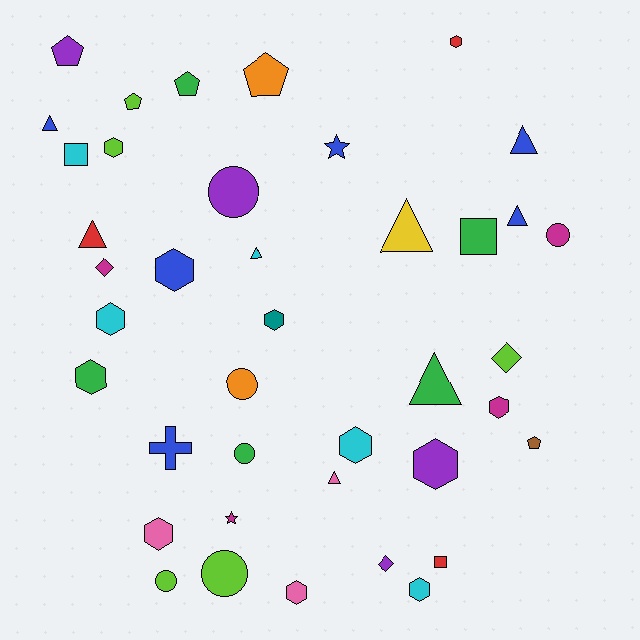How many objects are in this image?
There are 40 objects.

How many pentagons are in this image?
There are 5 pentagons.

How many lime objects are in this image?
There are 5 lime objects.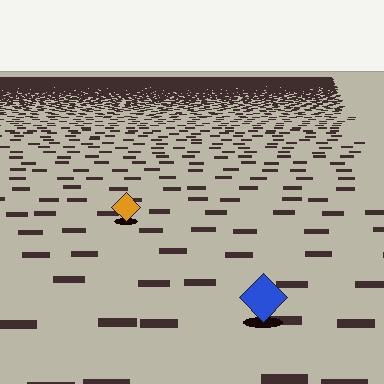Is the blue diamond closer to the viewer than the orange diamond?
Yes. The blue diamond is closer — you can tell from the texture gradient: the ground texture is coarser near it.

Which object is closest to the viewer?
The blue diamond is closest. The texture marks near it are larger and more spread out.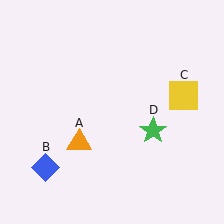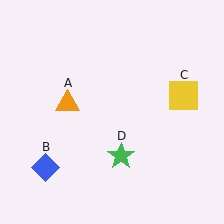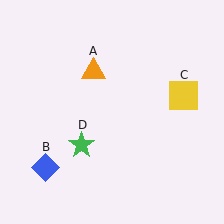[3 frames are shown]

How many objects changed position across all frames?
2 objects changed position: orange triangle (object A), green star (object D).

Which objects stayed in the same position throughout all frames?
Blue diamond (object B) and yellow square (object C) remained stationary.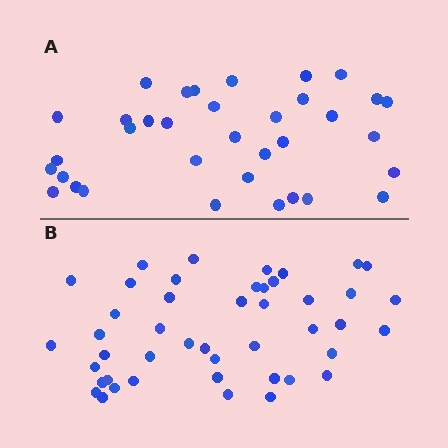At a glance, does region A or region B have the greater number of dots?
Region B (the bottom region) has more dots.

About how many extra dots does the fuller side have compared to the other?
Region B has roughly 10 or so more dots than region A.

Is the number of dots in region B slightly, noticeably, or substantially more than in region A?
Region B has noticeably more, but not dramatically so. The ratio is roughly 1.3 to 1.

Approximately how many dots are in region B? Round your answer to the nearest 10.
About 40 dots. (The exact count is 45, which rounds to 40.)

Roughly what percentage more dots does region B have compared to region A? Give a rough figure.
About 30% more.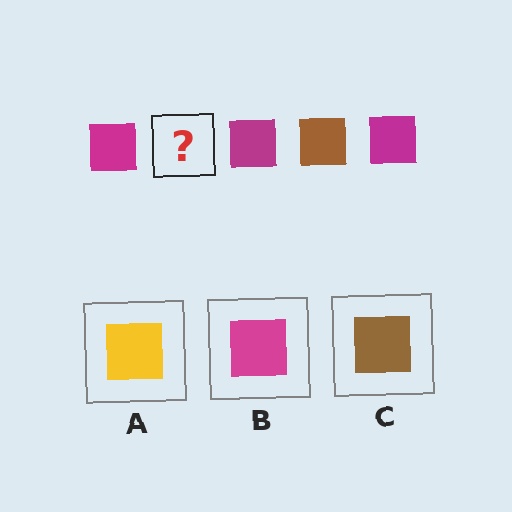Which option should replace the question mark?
Option C.